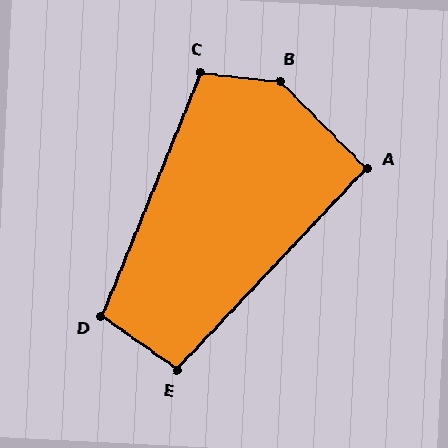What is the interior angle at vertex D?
Approximately 103 degrees (obtuse).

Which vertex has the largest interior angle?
B, at approximately 141 degrees.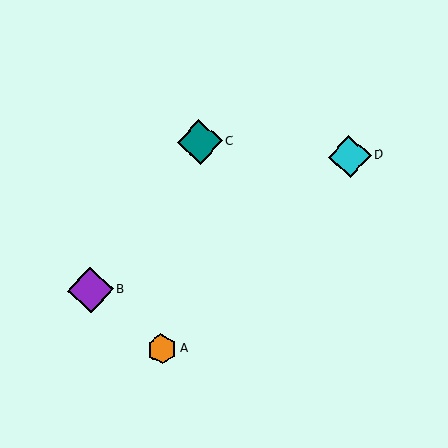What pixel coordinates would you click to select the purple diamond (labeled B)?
Click at (91, 290) to select the purple diamond B.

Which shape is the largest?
The purple diamond (labeled B) is the largest.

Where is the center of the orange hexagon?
The center of the orange hexagon is at (162, 349).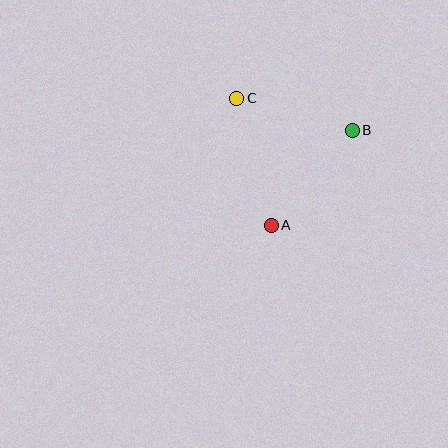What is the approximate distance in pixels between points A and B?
The distance between A and B is approximately 125 pixels.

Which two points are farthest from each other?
Points A and C are farthest from each other.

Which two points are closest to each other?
Points B and C are closest to each other.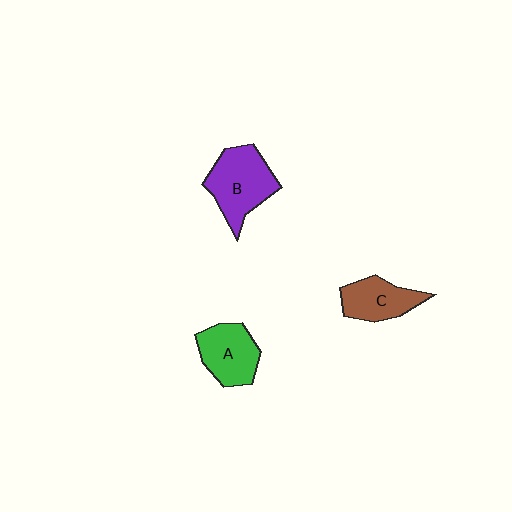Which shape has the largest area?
Shape B (purple).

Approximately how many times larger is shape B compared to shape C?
Approximately 1.4 times.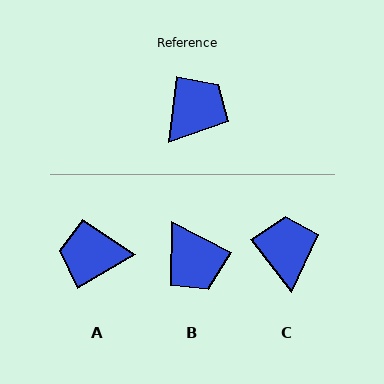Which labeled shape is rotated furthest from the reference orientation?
A, about 128 degrees away.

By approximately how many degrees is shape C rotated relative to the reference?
Approximately 46 degrees counter-clockwise.